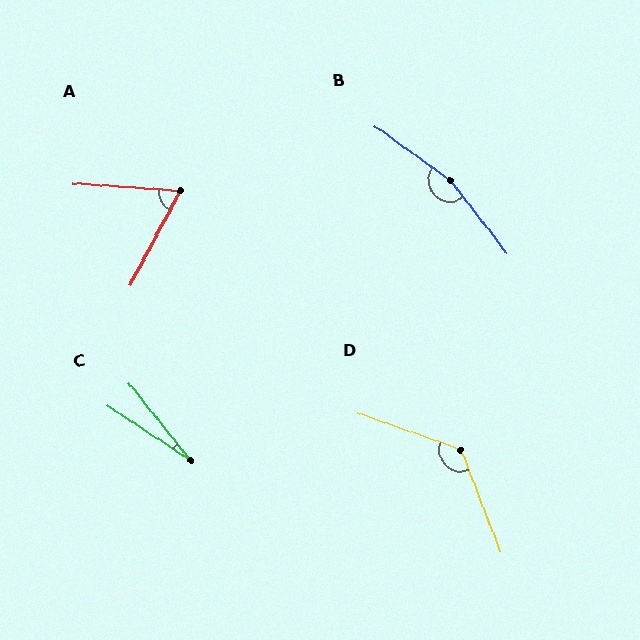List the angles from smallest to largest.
C (18°), A (66°), D (131°), B (164°).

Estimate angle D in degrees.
Approximately 131 degrees.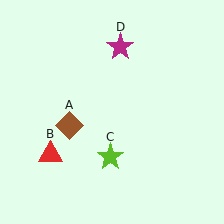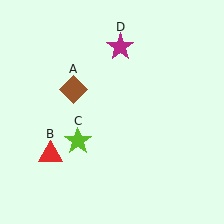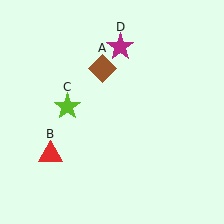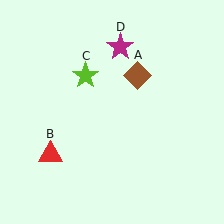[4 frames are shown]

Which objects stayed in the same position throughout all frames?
Red triangle (object B) and magenta star (object D) remained stationary.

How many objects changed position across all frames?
2 objects changed position: brown diamond (object A), lime star (object C).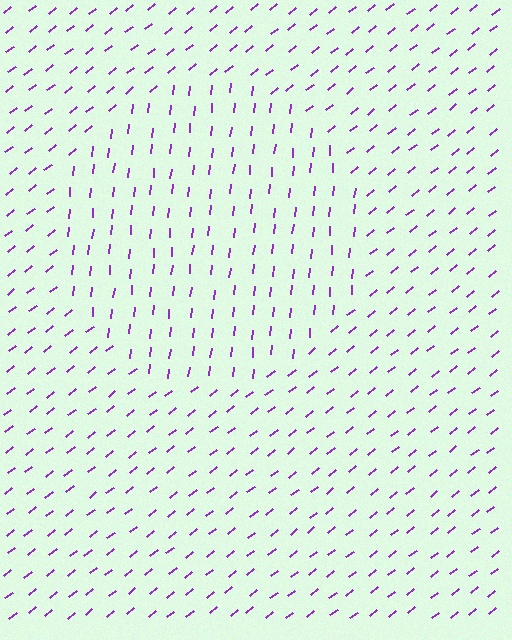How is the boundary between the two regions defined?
The boundary is defined purely by a change in line orientation (approximately 45 degrees difference). All lines are the same color and thickness.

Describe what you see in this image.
The image is filled with small purple line segments. A circle region in the image has lines oriented differently from the surrounding lines, creating a visible texture boundary.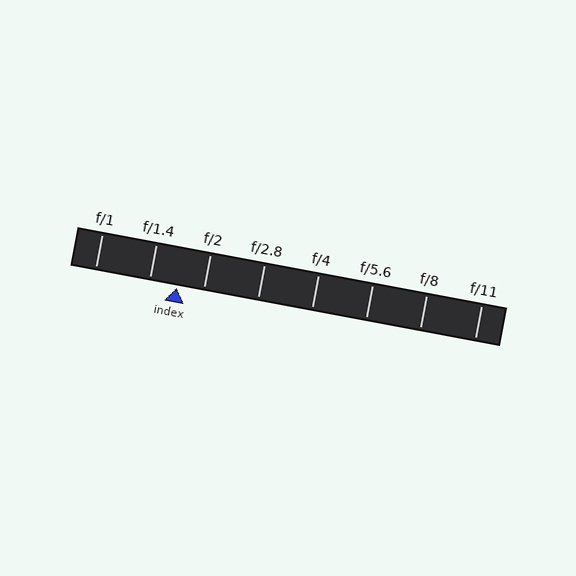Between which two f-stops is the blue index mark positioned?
The index mark is between f/1.4 and f/2.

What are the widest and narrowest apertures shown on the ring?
The widest aperture shown is f/1 and the narrowest is f/11.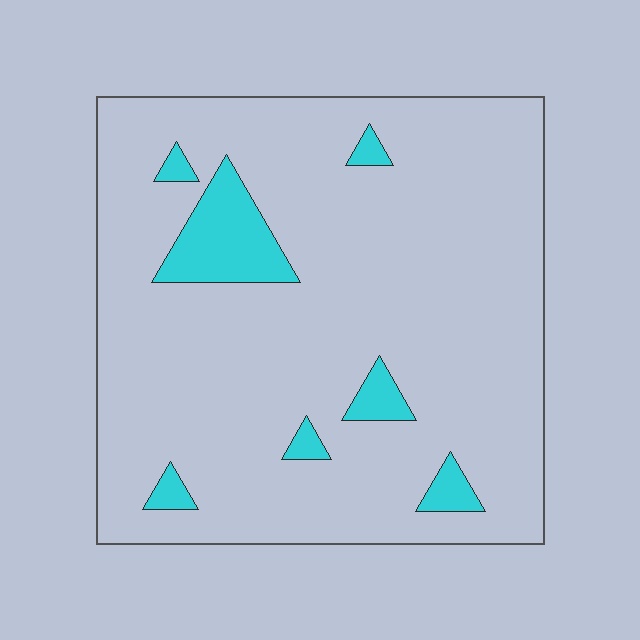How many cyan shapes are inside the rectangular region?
7.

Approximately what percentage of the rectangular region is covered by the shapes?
Approximately 10%.